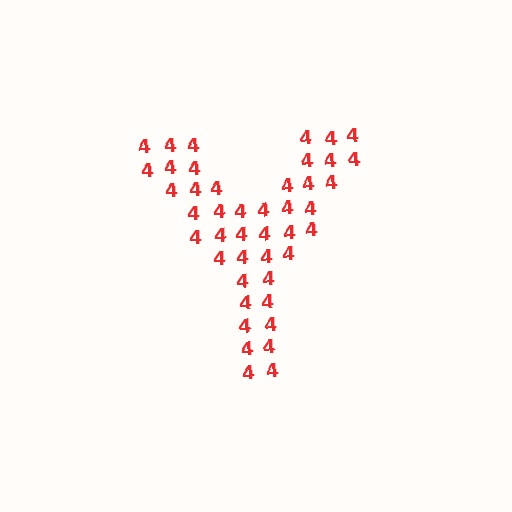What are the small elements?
The small elements are digit 4's.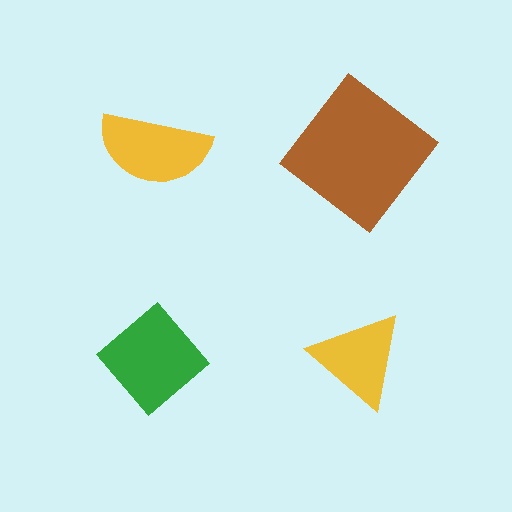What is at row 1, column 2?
A brown diamond.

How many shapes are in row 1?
2 shapes.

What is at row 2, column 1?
A green diamond.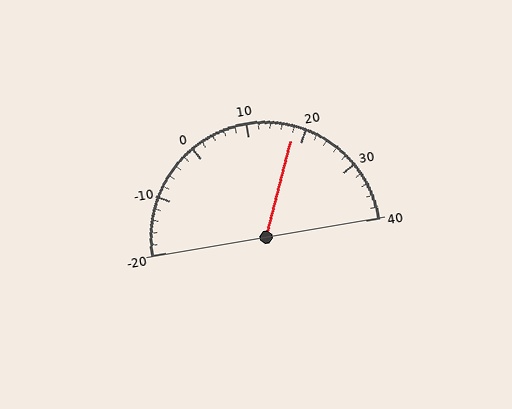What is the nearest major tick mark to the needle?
The nearest major tick mark is 20.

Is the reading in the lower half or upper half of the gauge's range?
The reading is in the upper half of the range (-20 to 40).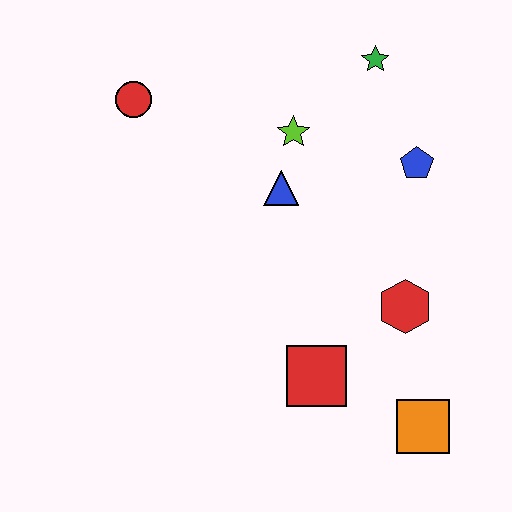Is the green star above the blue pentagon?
Yes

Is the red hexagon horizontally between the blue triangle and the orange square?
Yes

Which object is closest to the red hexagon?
The red square is closest to the red hexagon.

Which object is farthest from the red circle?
The orange square is farthest from the red circle.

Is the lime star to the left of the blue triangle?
No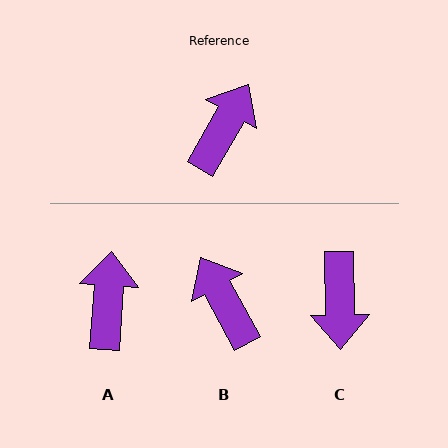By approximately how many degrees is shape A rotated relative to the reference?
Approximately 26 degrees counter-clockwise.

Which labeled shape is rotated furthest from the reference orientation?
C, about 149 degrees away.